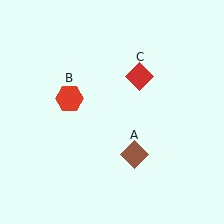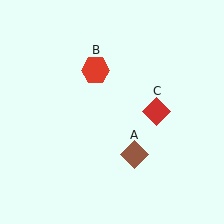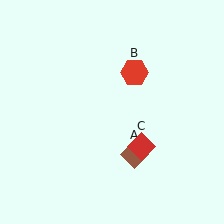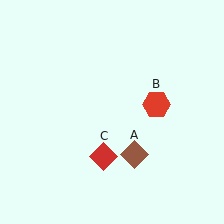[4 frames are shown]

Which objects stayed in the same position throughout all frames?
Brown diamond (object A) remained stationary.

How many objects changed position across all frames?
2 objects changed position: red hexagon (object B), red diamond (object C).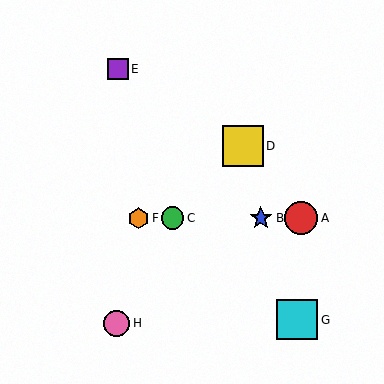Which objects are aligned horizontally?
Objects A, B, C, F are aligned horizontally.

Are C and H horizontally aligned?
No, C is at y≈218 and H is at y≈323.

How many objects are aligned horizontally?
4 objects (A, B, C, F) are aligned horizontally.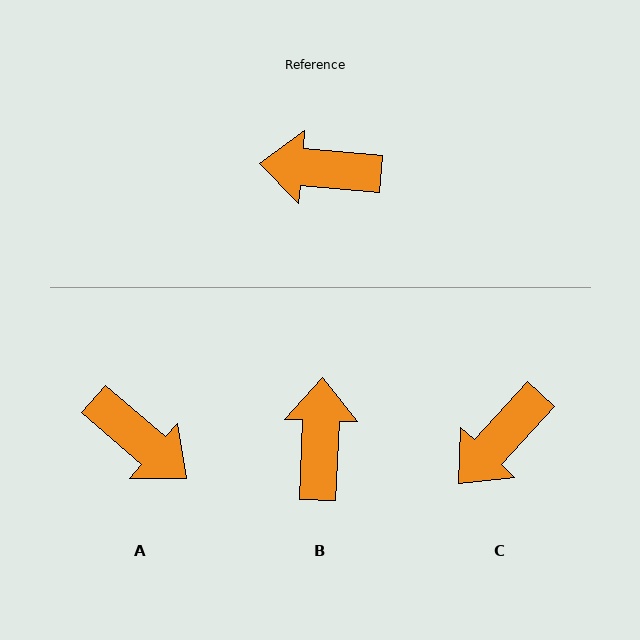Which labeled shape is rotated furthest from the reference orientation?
A, about 144 degrees away.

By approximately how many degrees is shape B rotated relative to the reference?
Approximately 87 degrees clockwise.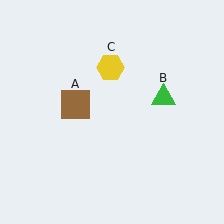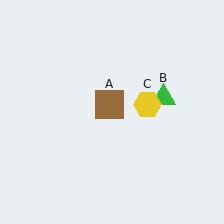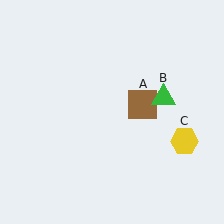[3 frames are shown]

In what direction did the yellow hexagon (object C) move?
The yellow hexagon (object C) moved down and to the right.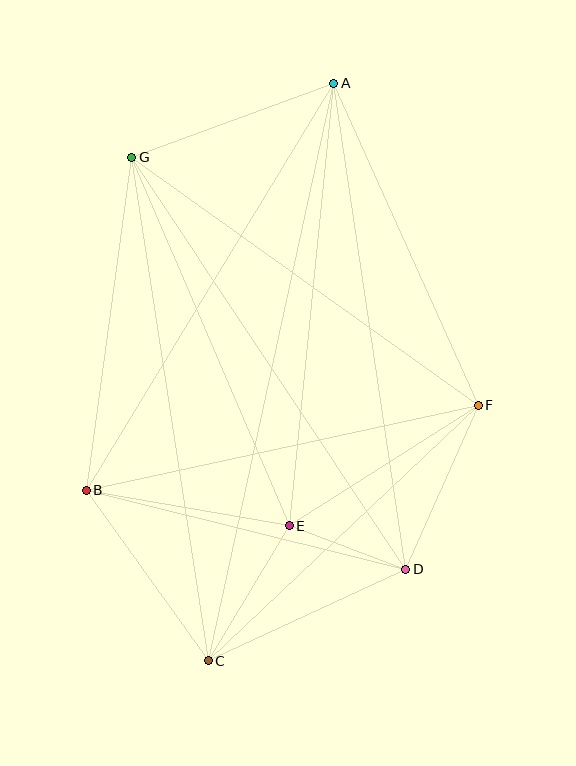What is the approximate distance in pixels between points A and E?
The distance between A and E is approximately 445 pixels.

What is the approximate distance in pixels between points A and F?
The distance between A and F is approximately 353 pixels.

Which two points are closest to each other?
Points D and E are closest to each other.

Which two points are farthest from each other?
Points A and C are farthest from each other.